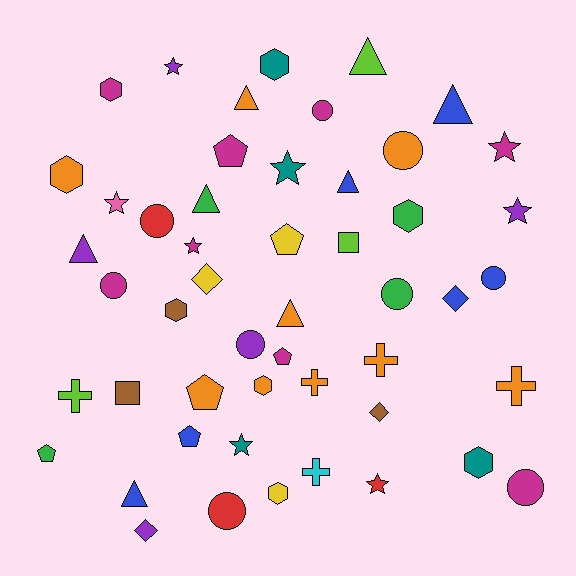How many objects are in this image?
There are 50 objects.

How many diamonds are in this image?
There are 4 diamonds.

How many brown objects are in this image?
There are 3 brown objects.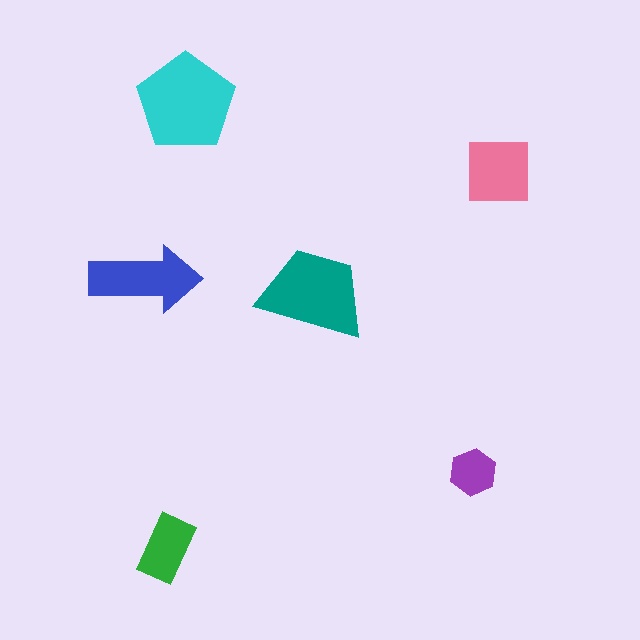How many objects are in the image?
There are 6 objects in the image.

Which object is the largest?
The cyan pentagon.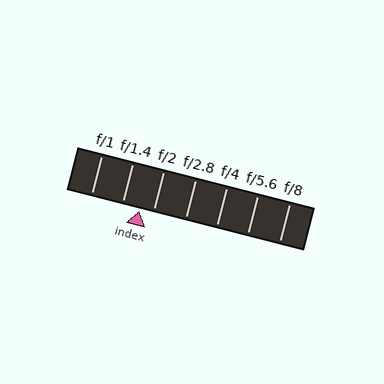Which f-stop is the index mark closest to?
The index mark is closest to f/2.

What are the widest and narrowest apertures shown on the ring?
The widest aperture shown is f/1 and the narrowest is f/8.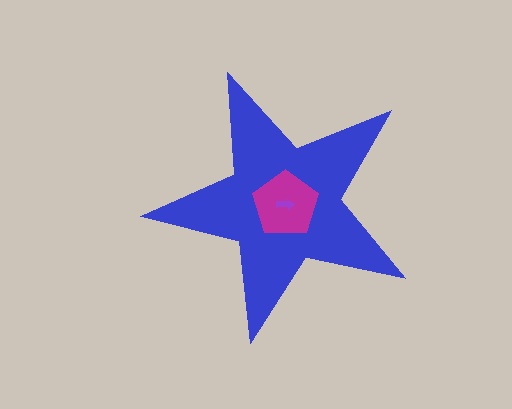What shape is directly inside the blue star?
The magenta pentagon.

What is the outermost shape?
The blue star.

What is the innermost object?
The purple arrow.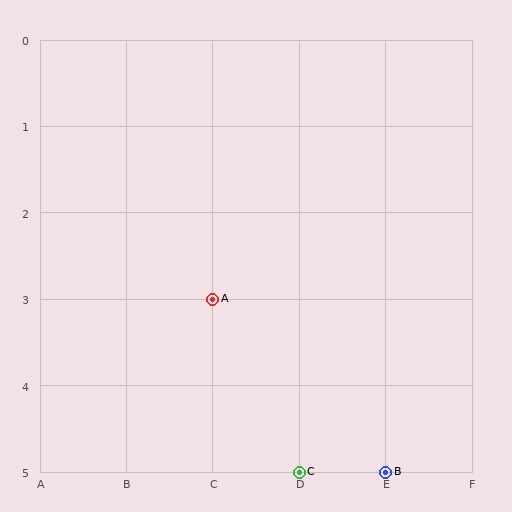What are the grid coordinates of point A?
Point A is at grid coordinates (C, 3).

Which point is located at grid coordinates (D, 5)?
Point C is at (D, 5).